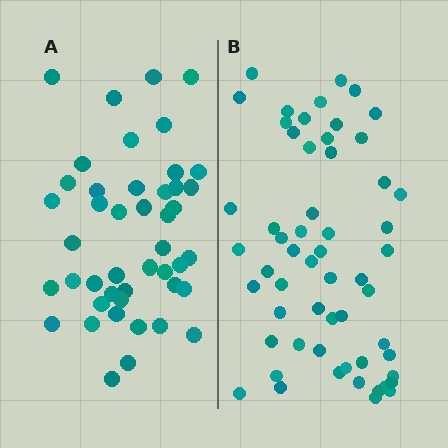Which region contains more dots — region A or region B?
Region B (the right region) has more dots.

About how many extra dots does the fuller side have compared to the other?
Region B has roughly 12 or so more dots than region A.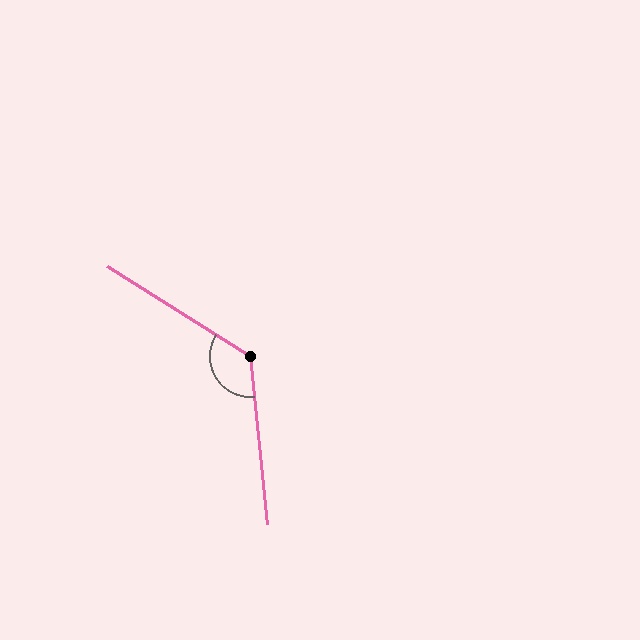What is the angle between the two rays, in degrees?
Approximately 128 degrees.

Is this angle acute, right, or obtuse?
It is obtuse.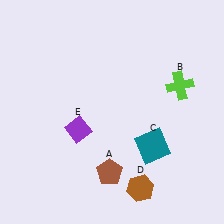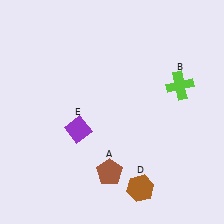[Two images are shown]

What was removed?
The teal square (C) was removed in Image 2.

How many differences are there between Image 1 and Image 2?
There is 1 difference between the two images.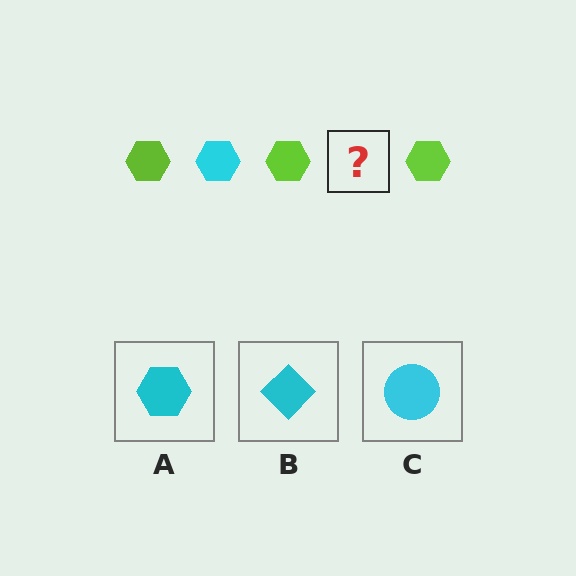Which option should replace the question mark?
Option A.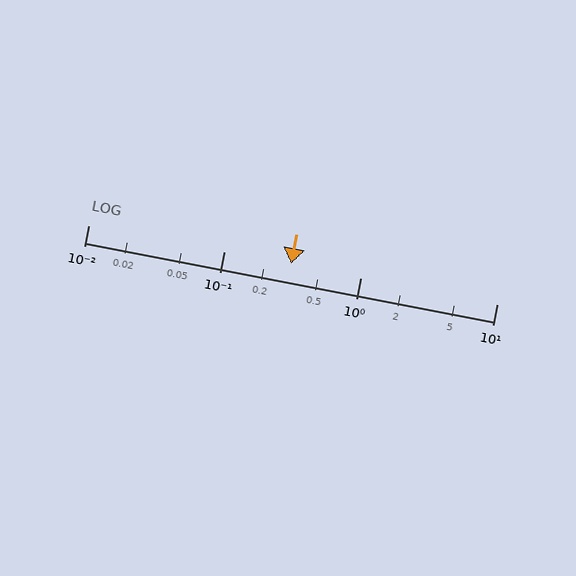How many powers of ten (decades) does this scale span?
The scale spans 3 decades, from 0.01 to 10.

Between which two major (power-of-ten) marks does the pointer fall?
The pointer is between 0.1 and 1.